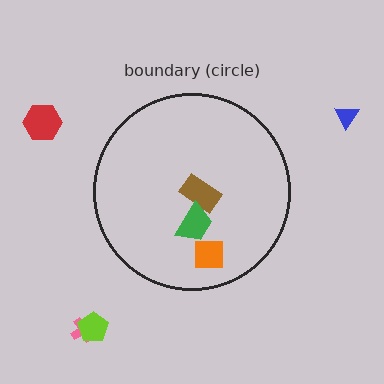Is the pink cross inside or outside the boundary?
Outside.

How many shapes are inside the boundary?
3 inside, 4 outside.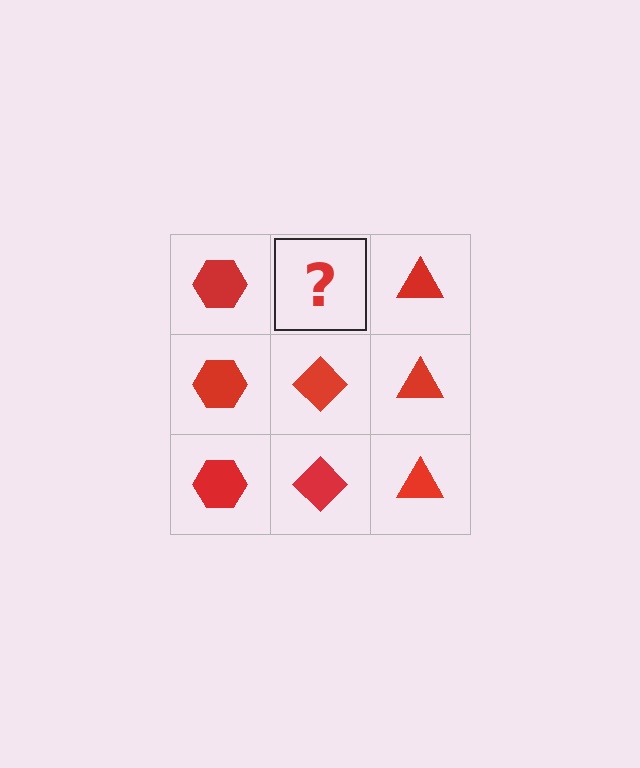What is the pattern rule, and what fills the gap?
The rule is that each column has a consistent shape. The gap should be filled with a red diamond.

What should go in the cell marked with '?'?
The missing cell should contain a red diamond.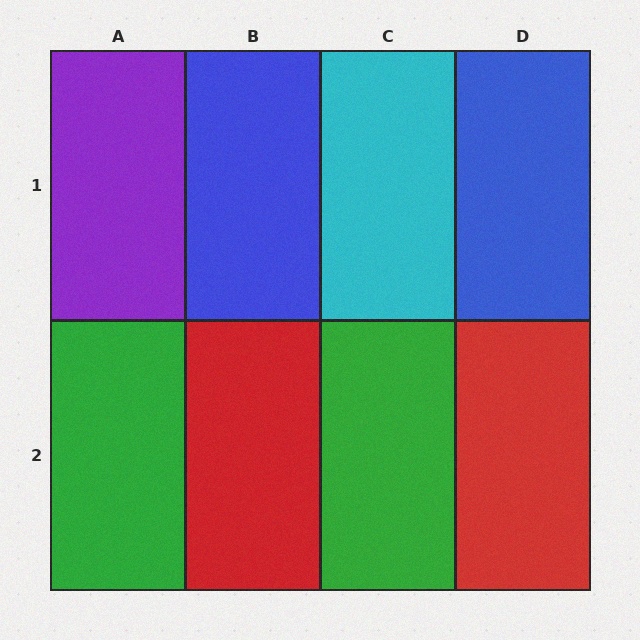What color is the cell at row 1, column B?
Blue.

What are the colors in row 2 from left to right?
Green, red, green, red.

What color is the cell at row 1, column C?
Cyan.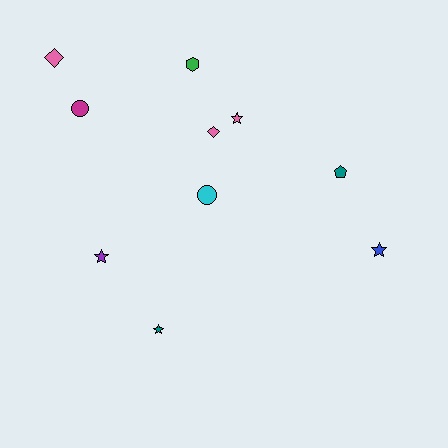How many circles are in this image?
There are 2 circles.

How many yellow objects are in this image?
There are no yellow objects.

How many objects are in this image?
There are 10 objects.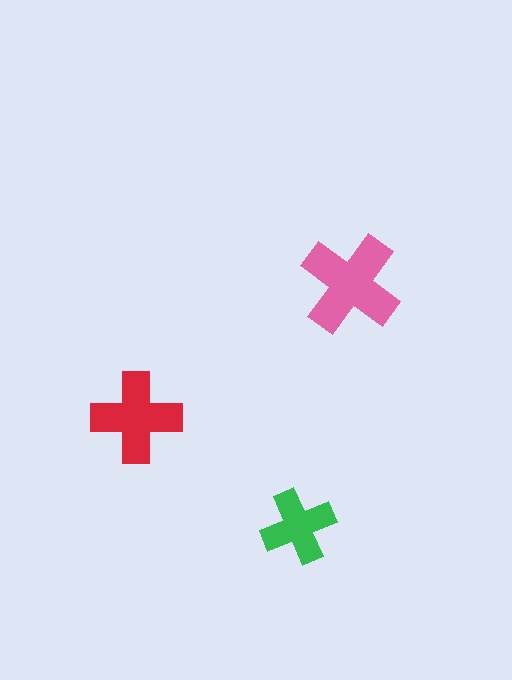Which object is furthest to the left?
The red cross is leftmost.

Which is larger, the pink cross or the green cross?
The pink one.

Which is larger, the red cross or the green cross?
The red one.